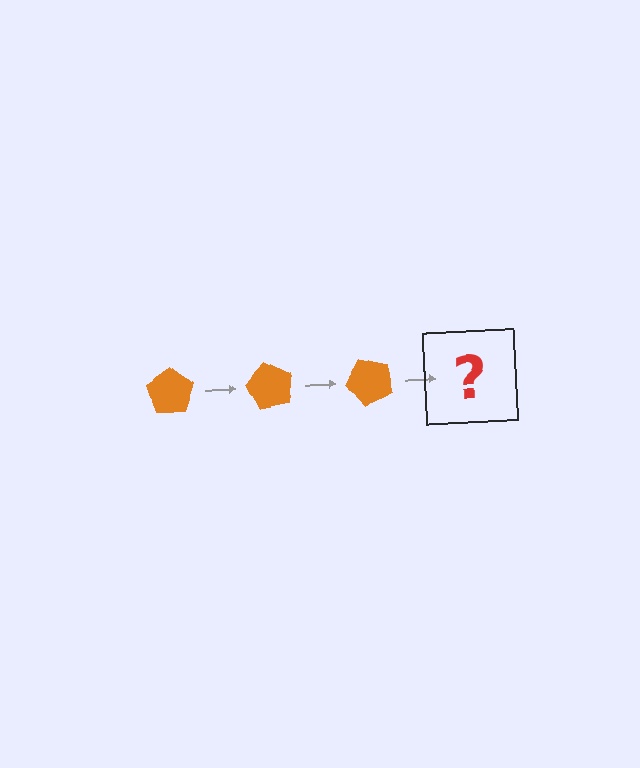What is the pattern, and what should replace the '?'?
The pattern is that the pentagon rotates 60 degrees each step. The '?' should be an orange pentagon rotated 180 degrees.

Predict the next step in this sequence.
The next step is an orange pentagon rotated 180 degrees.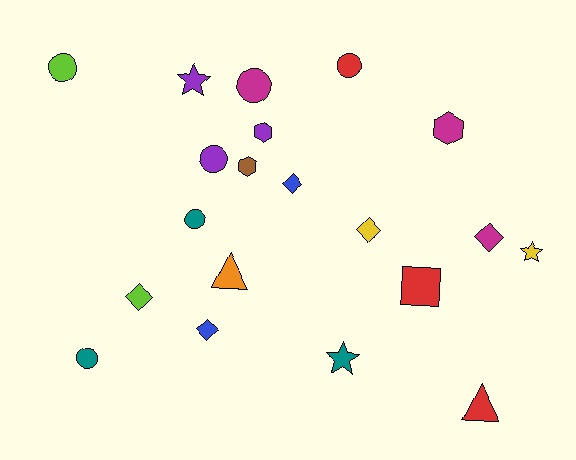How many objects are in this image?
There are 20 objects.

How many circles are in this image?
There are 6 circles.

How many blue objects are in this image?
There are 2 blue objects.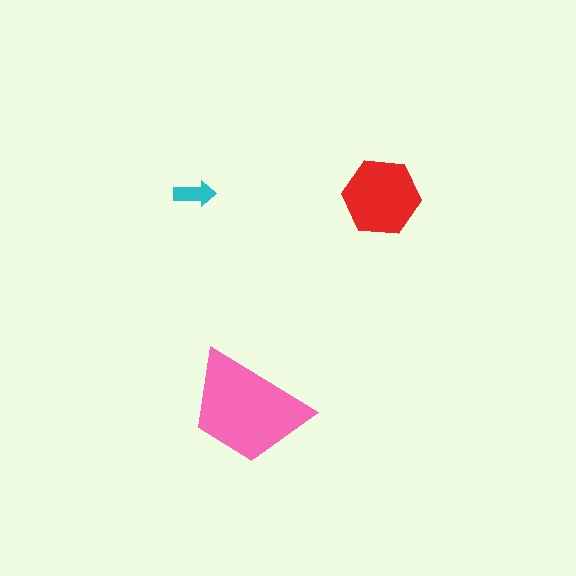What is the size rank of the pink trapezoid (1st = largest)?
1st.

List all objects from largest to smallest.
The pink trapezoid, the red hexagon, the cyan arrow.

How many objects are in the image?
There are 3 objects in the image.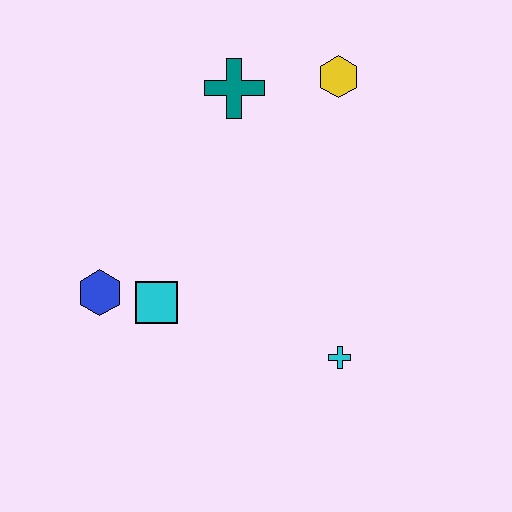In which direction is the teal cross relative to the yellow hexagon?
The teal cross is to the left of the yellow hexagon.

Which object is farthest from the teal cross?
The cyan cross is farthest from the teal cross.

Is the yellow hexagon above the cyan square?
Yes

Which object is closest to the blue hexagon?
The cyan square is closest to the blue hexagon.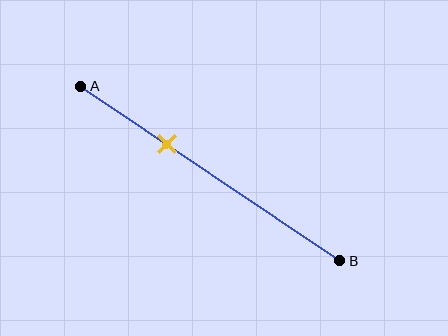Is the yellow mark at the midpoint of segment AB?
No, the mark is at about 35% from A, not at the 50% midpoint.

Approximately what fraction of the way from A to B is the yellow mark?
The yellow mark is approximately 35% of the way from A to B.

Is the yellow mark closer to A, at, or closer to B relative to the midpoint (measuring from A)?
The yellow mark is closer to point A than the midpoint of segment AB.